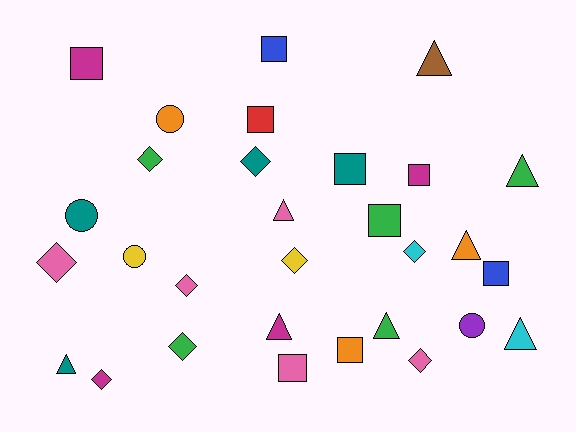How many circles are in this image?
There are 4 circles.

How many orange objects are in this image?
There are 3 orange objects.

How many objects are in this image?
There are 30 objects.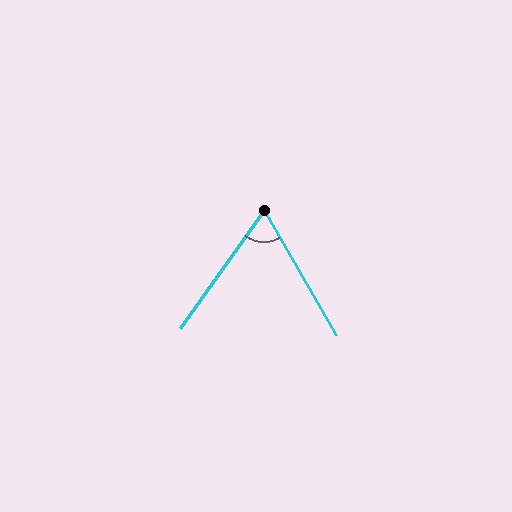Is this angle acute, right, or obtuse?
It is acute.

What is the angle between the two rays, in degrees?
Approximately 66 degrees.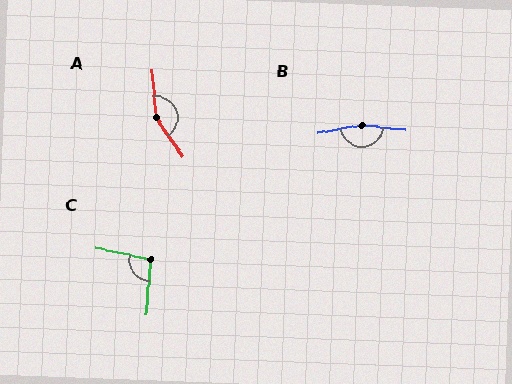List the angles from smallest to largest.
C (98°), A (150°), B (163°).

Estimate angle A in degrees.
Approximately 150 degrees.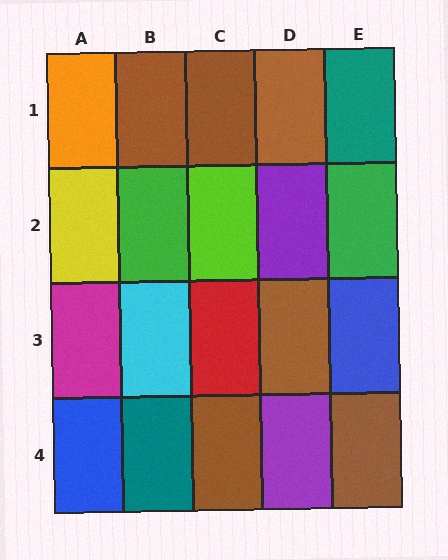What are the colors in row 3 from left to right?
Magenta, cyan, red, brown, blue.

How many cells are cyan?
1 cell is cyan.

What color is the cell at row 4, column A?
Blue.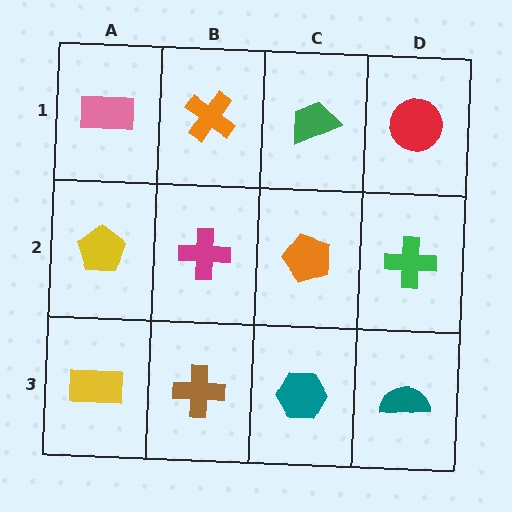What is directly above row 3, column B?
A magenta cross.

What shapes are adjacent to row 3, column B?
A magenta cross (row 2, column B), a yellow rectangle (row 3, column A), a teal hexagon (row 3, column C).